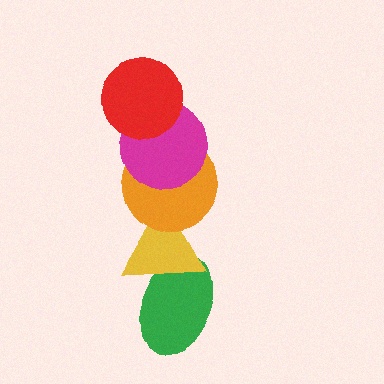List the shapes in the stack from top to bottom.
From top to bottom: the red circle, the magenta circle, the orange circle, the yellow triangle, the green ellipse.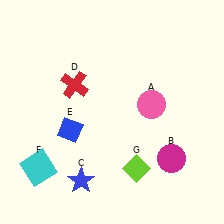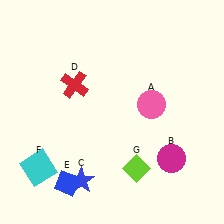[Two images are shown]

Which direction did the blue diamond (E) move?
The blue diamond (E) moved down.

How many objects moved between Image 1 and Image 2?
1 object moved between the two images.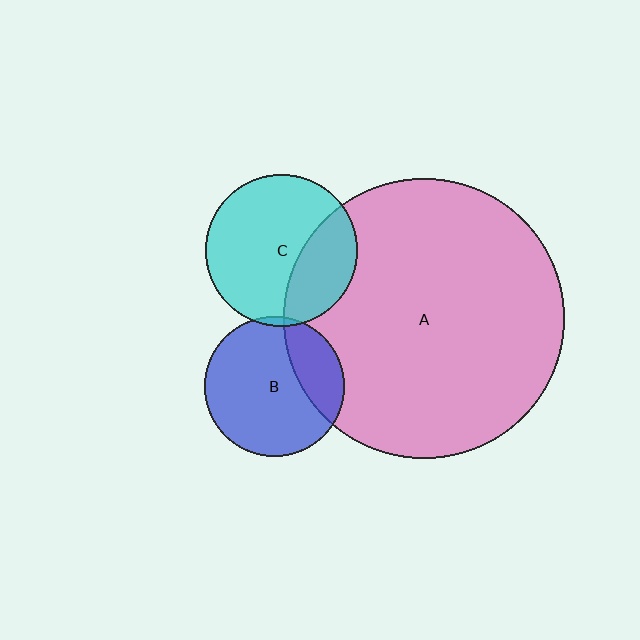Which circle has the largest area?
Circle A (pink).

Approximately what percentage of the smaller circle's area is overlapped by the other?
Approximately 25%.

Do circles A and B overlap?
Yes.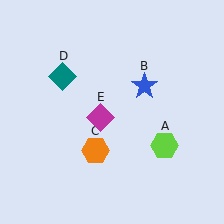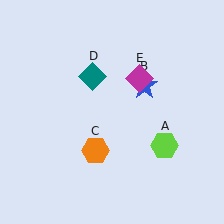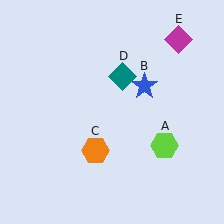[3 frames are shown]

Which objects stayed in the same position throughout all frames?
Lime hexagon (object A) and blue star (object B) and orange hexagon (object C) remained stationary.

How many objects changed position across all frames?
2 objects changed position: teal diamond (object D), magenta diamond (object E).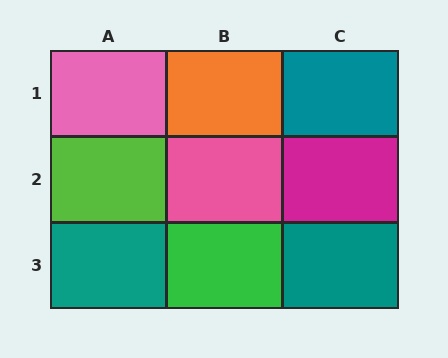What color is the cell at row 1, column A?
Pink.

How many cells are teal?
3 cells are teal.